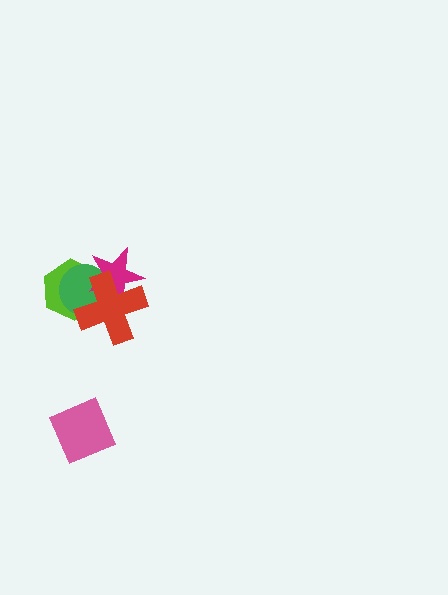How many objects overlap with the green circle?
3 objects overlap with the green circle.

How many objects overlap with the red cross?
3 objects overlap with the red cross.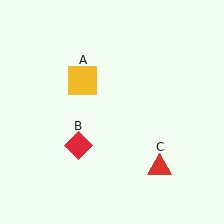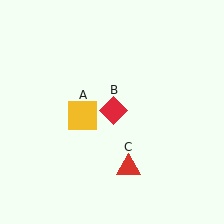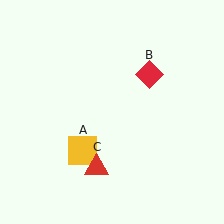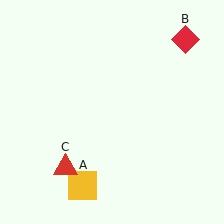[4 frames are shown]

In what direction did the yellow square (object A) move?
The yellow square (object A) moved down.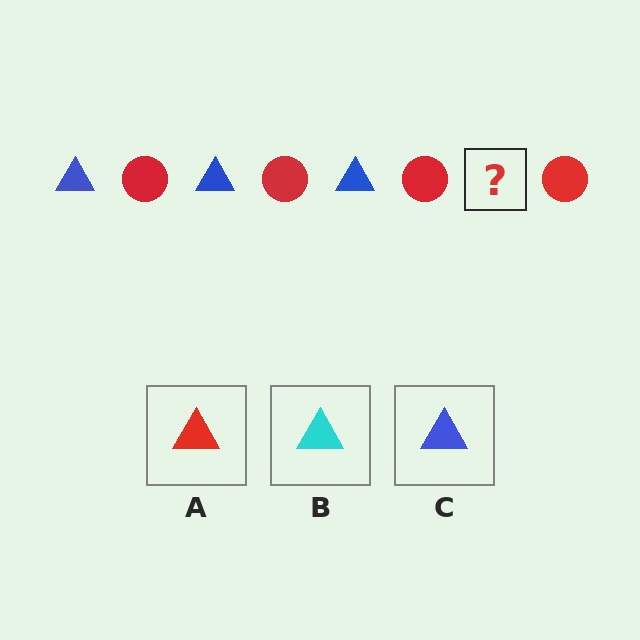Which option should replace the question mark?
Option C.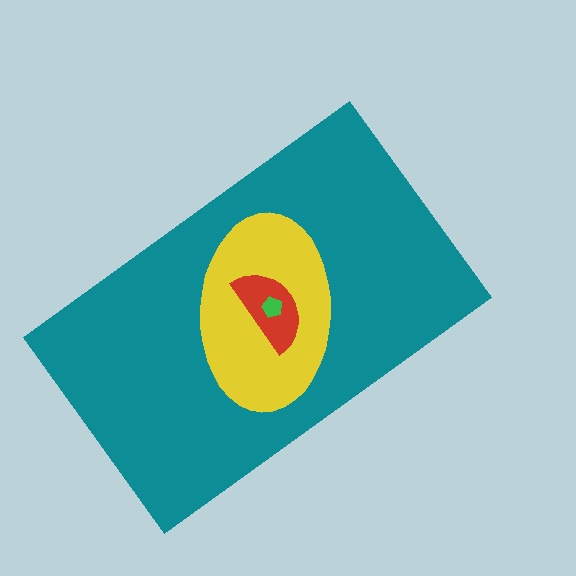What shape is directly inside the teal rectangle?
The yellow ellipse.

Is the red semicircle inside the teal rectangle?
Yes.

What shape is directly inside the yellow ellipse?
The red semicircle.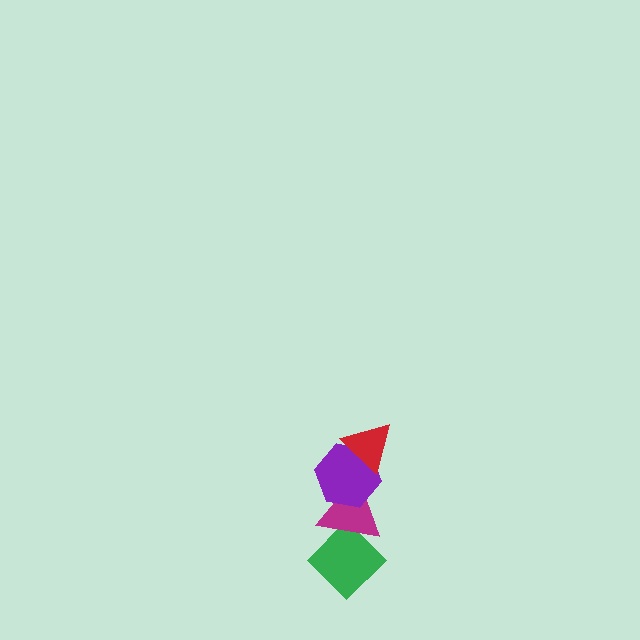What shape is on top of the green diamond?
The magenta triangle is on top of the green diamond.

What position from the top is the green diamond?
The green diamond is 4th from the top.